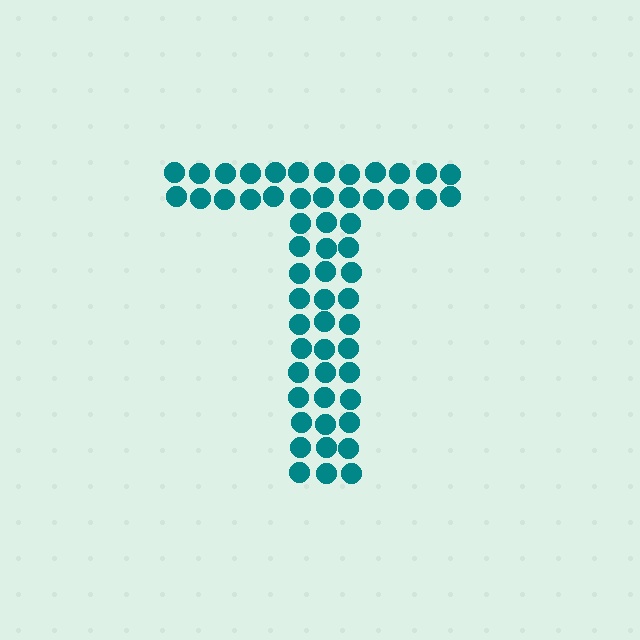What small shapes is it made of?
It is made of small circles.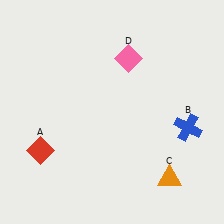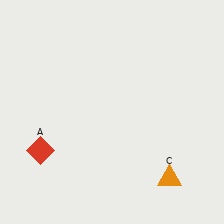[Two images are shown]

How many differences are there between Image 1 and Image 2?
There are 2 differences between the two images.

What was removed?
The pink diamond (D), the blue cross (B) were removed in Image 2.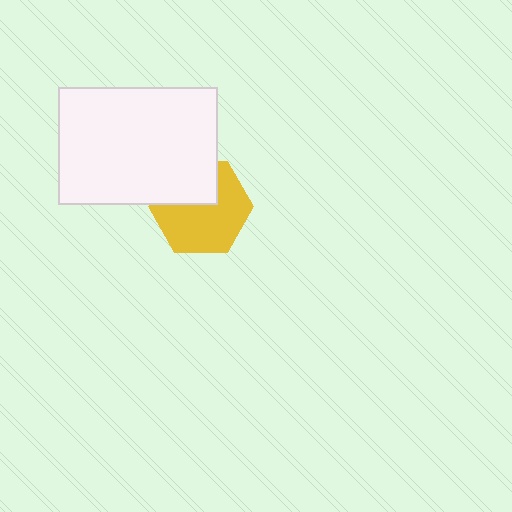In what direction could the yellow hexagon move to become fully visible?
The yellow hexagon could move down. That would shift it out from behind the white rectangle entirely.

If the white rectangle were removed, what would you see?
You would see the complete yellow hexagon.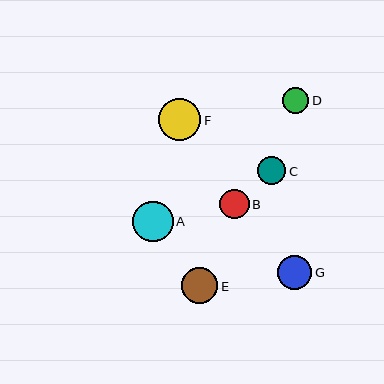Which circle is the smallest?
Circle D is the smallest with a size of approximately 26 pixels.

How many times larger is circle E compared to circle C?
Circle E is approximately 1.3 times the size of circle C.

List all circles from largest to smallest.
From largest to smallest: F, A, E, G, B, C, D.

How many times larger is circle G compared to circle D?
Circle G is approximately 1.3 times the size of circle D.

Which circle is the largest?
Circle F is the largest with a size of approximately 42 pixels.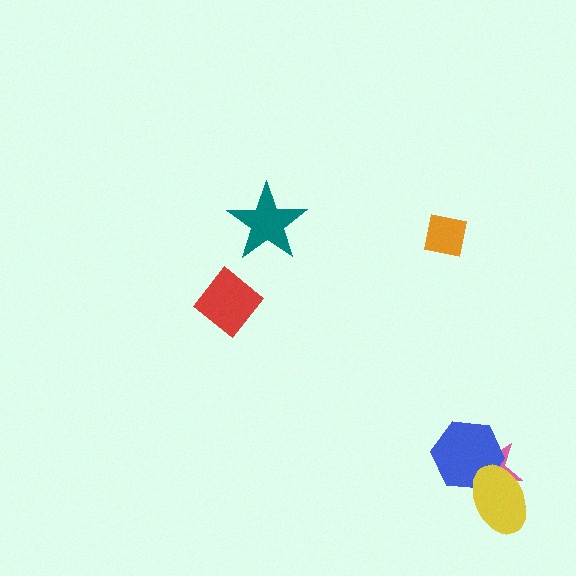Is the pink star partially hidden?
Yes, it is partially covered by another shape.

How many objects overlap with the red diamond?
0 objects overlap with the red diamond.